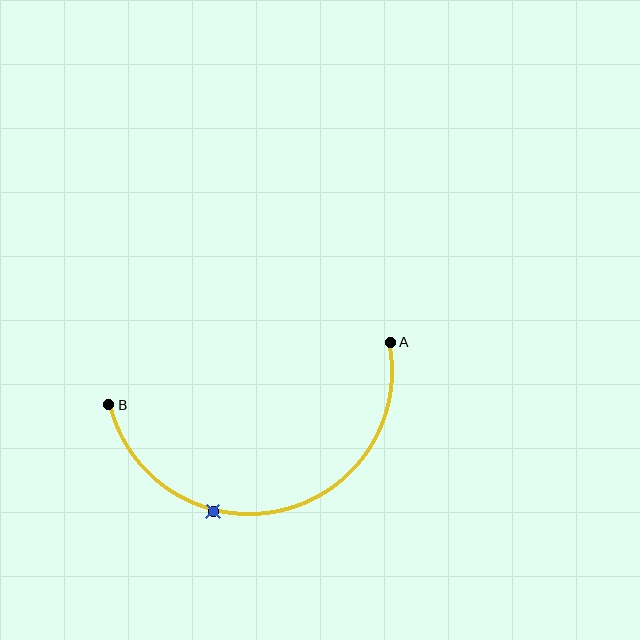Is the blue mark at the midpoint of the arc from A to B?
No. The blue mark lies on the arc but is closer to endpoint B. The arc midpoint would be at the point on the curve equidistant along the arc from both A and B.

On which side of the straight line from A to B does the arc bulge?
The arc bulges below the straight line connecting A and B.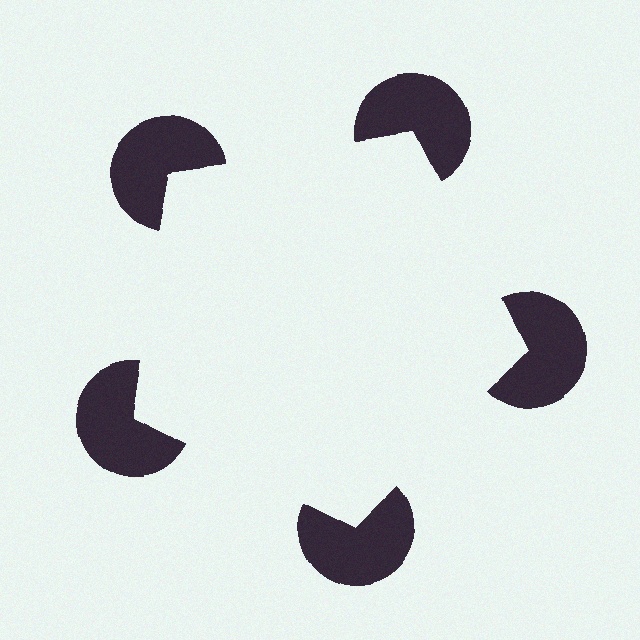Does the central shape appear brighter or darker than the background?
It typically appears slightly brighter than the background, even though no actual brightness change is drawn.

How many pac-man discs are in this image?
There are 5 — one at each vertex of the illusory pentagon.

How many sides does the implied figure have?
5 sides.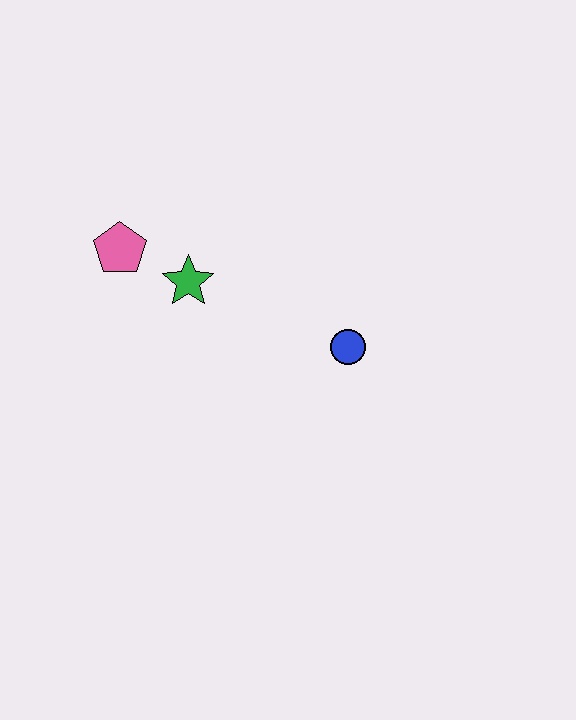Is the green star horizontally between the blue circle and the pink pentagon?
Yes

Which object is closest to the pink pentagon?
The green star is closest to the pink pentagon.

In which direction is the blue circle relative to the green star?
The blue circle is to the right of the green star.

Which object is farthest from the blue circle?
The pink pentagon is farthest from the blue circle.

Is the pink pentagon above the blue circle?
Yes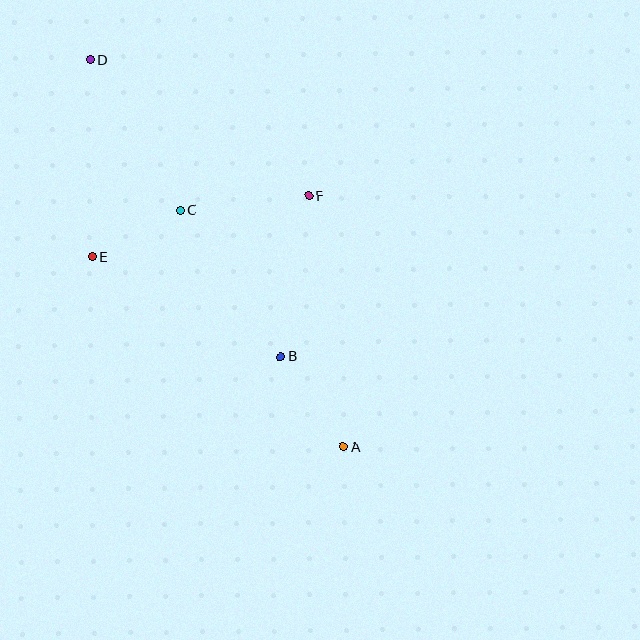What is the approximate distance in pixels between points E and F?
The distance between E and F is approximately 225 pixels.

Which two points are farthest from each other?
Points A and D are farthest from each other.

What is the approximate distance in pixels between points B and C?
The distance between B and C is approximately 178 pixels.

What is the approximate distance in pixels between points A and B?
The distance between A and B is approximately 109 pixels.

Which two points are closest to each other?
Points C and E are closest to each other.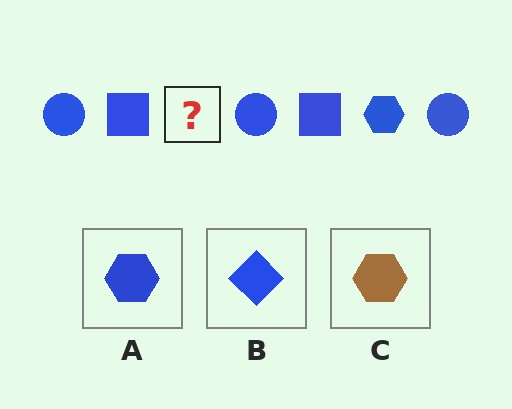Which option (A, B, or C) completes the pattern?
A.